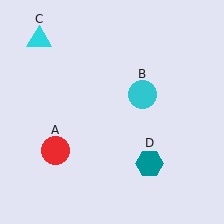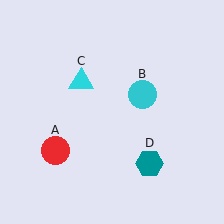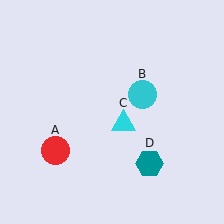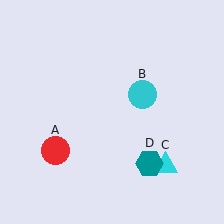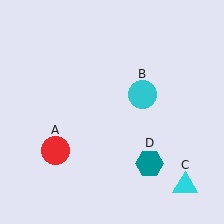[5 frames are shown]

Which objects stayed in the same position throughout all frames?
Red circle (object A) and cyan circle (object B) and teal hexagon (object D) remained stationary.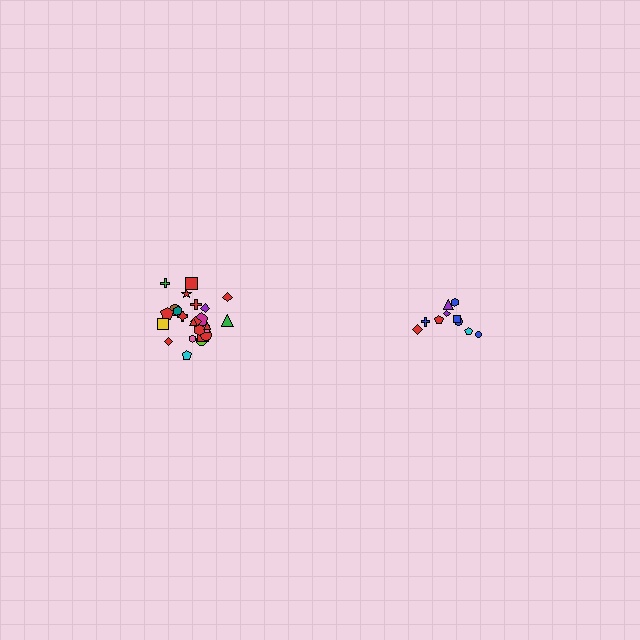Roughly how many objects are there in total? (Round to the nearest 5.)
Roughly 35 objects in total.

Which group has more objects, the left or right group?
The left group.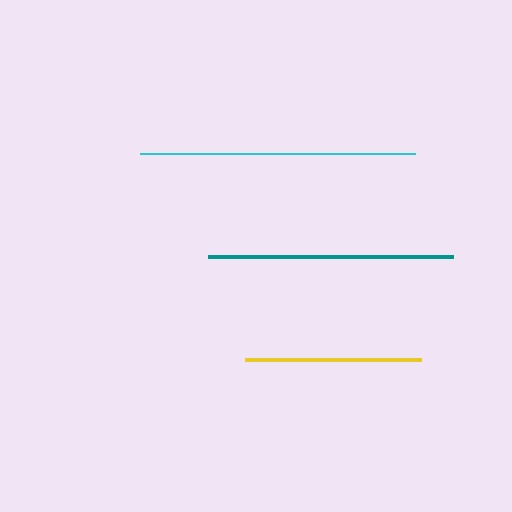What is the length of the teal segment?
The teal segment is approximately 246 pixels long.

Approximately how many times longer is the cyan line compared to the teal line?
The cyan line is approximately 1.1 times the length of the teal line.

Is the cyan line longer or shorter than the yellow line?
The cyan line is longer than the yellow line.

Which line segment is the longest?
The cyan line is the longest at approximately 275 pixels.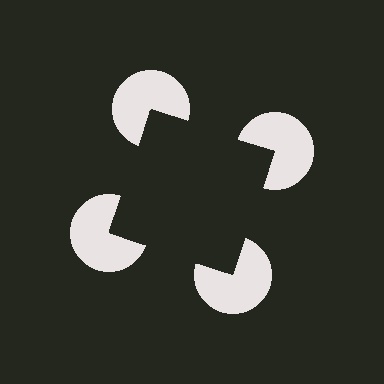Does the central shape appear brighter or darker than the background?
It typically appears slightly darker than the background, even though no actual brightness change is drawn.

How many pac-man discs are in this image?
There are 4 — one at each vertex of the illusory square.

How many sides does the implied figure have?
4 sides.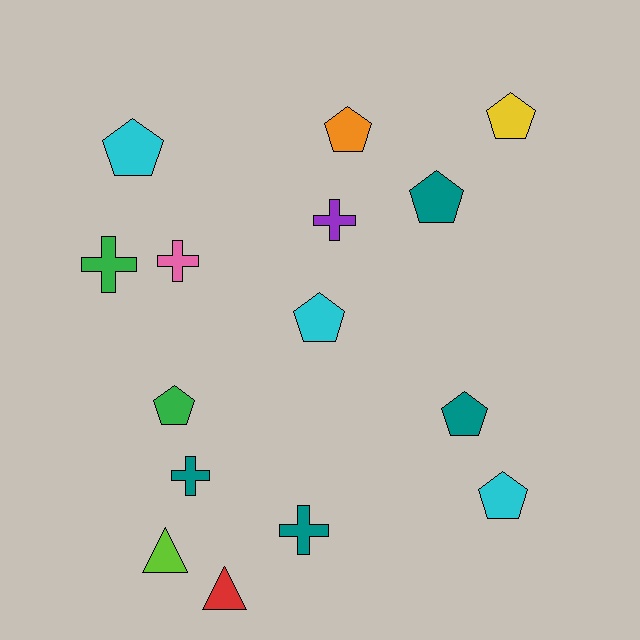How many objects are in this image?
There are 15 objects.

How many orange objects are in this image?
There is 1 orange object.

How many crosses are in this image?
There are 5 crosses.